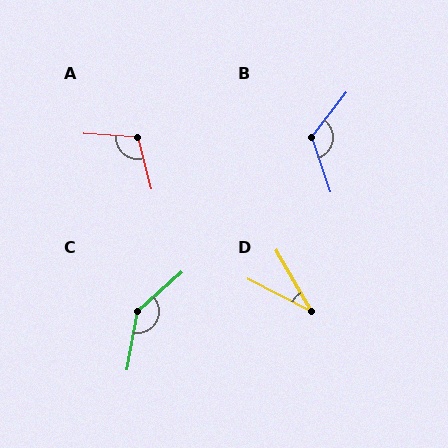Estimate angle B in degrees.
Approximately 124 degrees.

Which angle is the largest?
C, at approximately 142 degrees.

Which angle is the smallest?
D, at approximately 33 degrees.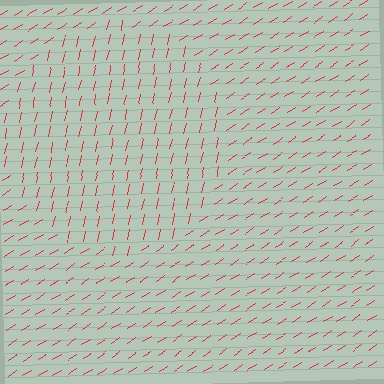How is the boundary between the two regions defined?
The boundary is defined purely by a change in line orientation (approximately 45 degrees difference). All lines are the same color and thickness.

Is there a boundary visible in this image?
Yes, there is a texture boundary formed by a change in line orientation.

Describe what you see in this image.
The image is filled with small red line segments. A circle region in the image has lines oriented differently from the surrounding lines, creating a visible texture boundary.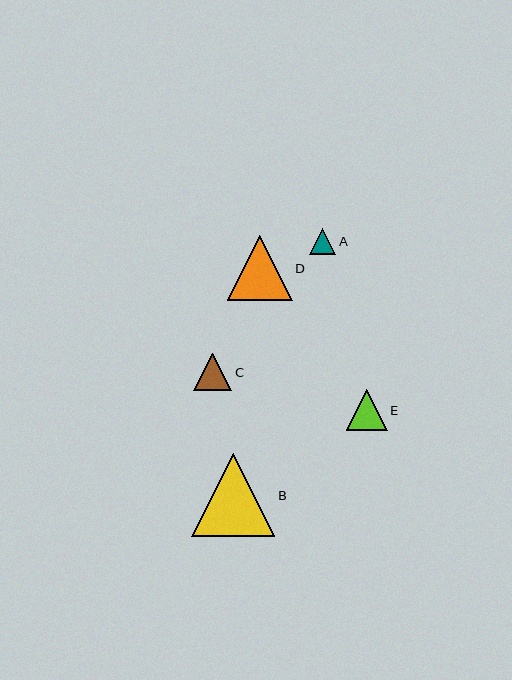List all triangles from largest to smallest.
From largest to smallest: B, D, E, C, A.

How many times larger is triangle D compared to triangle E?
Triangle D is approximately 1.6 times the size of triangle E.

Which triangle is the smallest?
Triangle A is the smallest with a size of approximately 26 pixels.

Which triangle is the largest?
Triangle B is the largest with a size of approximately 84 pixels.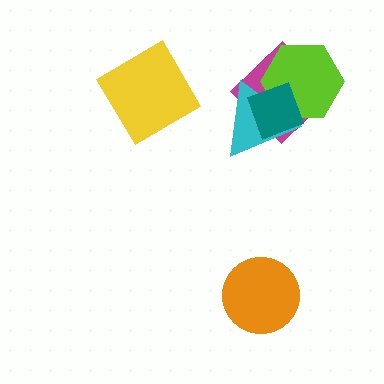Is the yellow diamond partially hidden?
No, no other shape covers it.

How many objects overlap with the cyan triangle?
3 objects overlap with the cyan triangle.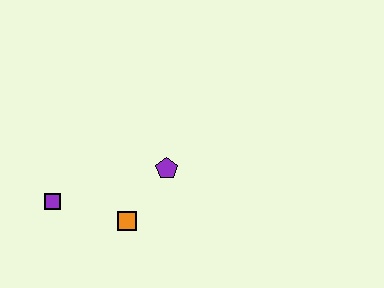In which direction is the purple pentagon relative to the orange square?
The purple pentagon is above the orange square.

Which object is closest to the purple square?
The orange square is closest to the purple square.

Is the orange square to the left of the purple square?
No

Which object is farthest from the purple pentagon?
The purple square is farthest from the purple pentagon.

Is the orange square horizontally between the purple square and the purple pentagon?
Yes